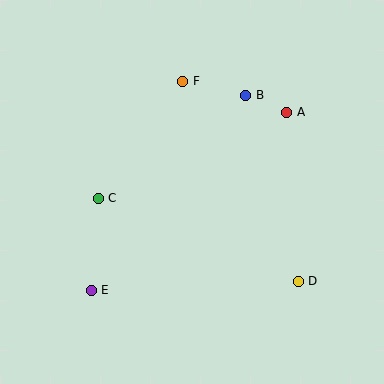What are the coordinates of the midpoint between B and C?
The midpoint between B and C is at (172, 147).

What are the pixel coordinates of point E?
Point E is at (91, 290).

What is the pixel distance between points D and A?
The distance between D and A is 169 pixels.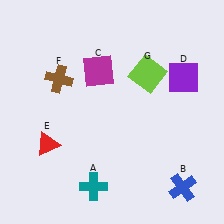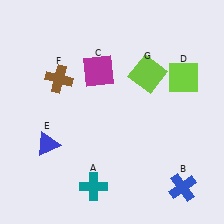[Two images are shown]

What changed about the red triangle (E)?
In Image 1, E is red. In Image 2, it changed to blue.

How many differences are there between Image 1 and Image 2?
There are 2 differences between the two images.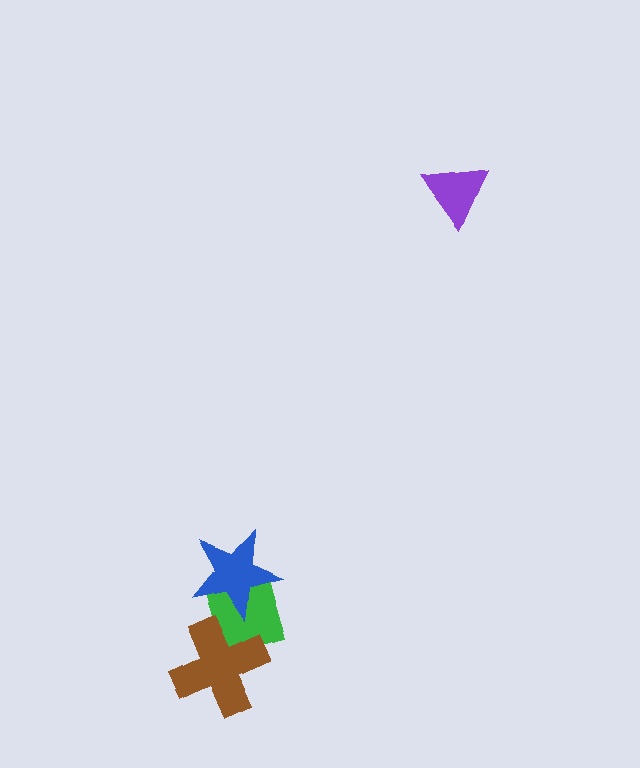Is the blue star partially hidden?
No, no other shape covers it.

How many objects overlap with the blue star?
1 object overlaps with the blue star.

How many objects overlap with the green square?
2 objects overlap with the green square.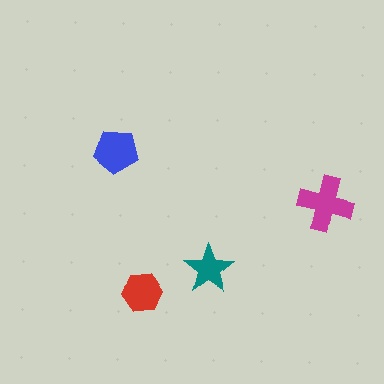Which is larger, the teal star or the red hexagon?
The red hexagon.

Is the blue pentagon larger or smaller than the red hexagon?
Larger.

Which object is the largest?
The magenta cross.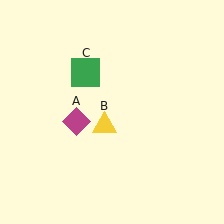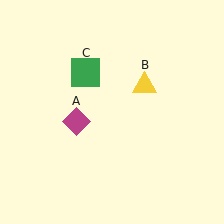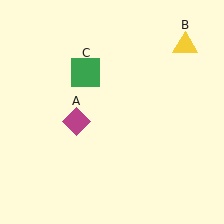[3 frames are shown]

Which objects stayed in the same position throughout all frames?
Magenta diamond (object A) and green square (object C) remained stationary.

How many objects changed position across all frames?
1 object changed position: yellow triangle (object B).